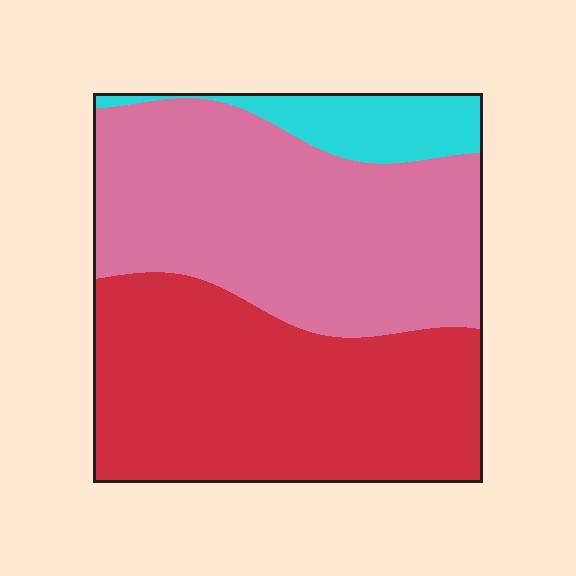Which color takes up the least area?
Cyan, at roughly 10%.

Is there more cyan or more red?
Red.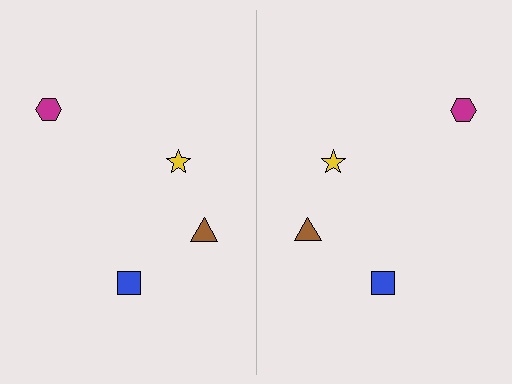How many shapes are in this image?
There are 8 shapes in this image.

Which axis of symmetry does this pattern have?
The pattern has a vertical axis of symmetry running through the center of the image.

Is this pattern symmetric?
Yes, this pattern has bilateral (reflection) symmetry.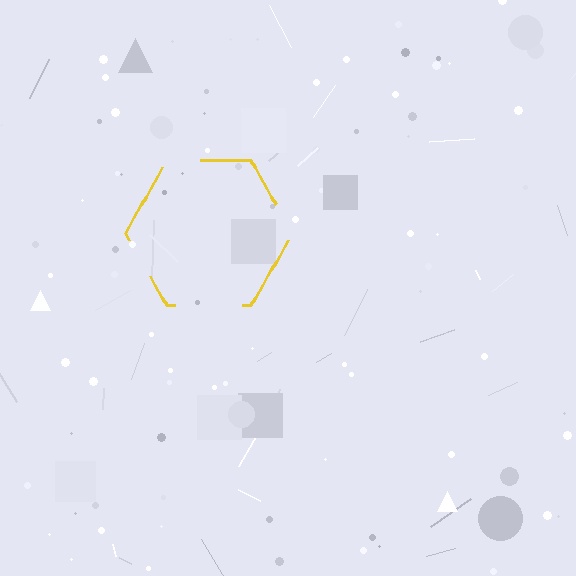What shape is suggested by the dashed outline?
The dashed outline suggests a hexagon.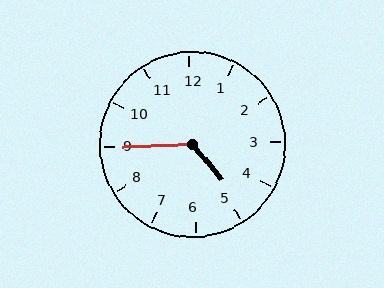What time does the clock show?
4:45.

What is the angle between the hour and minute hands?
Approximately 128 degrees.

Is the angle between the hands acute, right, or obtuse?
It is obtuse.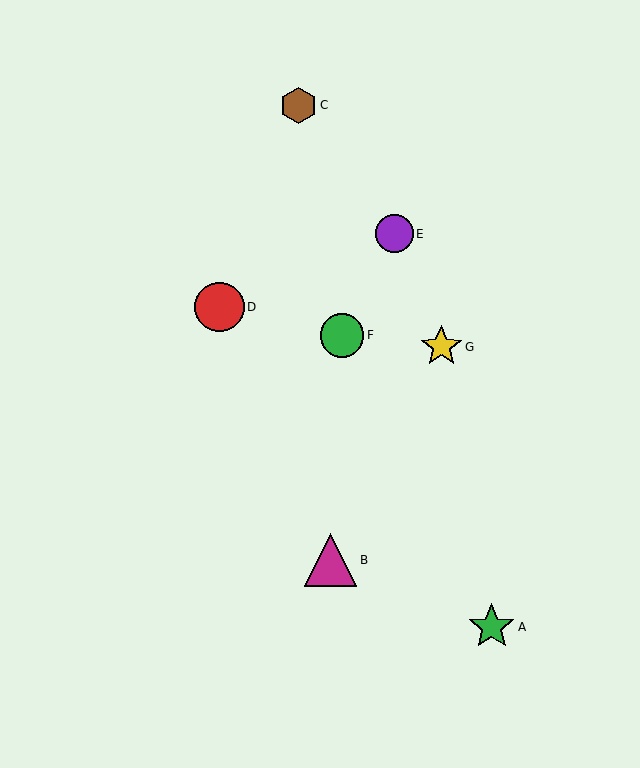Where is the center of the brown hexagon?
The center of the brown hexagon is at (299, 105).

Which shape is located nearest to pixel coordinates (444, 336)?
The yellow star (labeled G) at (441, 347) is nearest to that location.